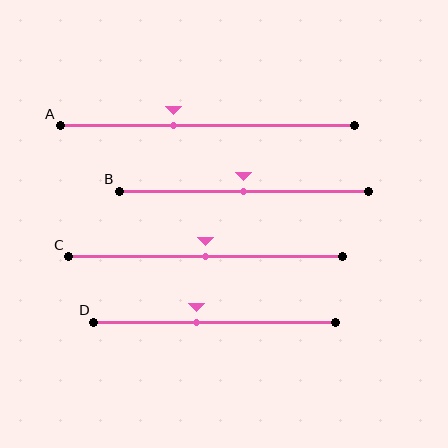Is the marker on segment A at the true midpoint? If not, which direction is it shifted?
No, the marker on segment A is shifted to the left by about 12% of the segment length.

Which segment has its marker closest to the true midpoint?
Segment B has its marker closest to the true midpoint.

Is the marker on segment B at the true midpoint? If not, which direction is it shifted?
Yes, the marker on segment B is at the true midpoint.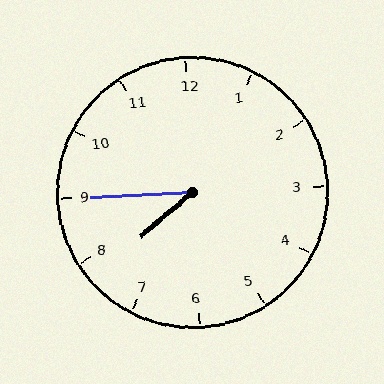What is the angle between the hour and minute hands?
Approximately 38 degrees.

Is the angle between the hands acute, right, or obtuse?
It is acute.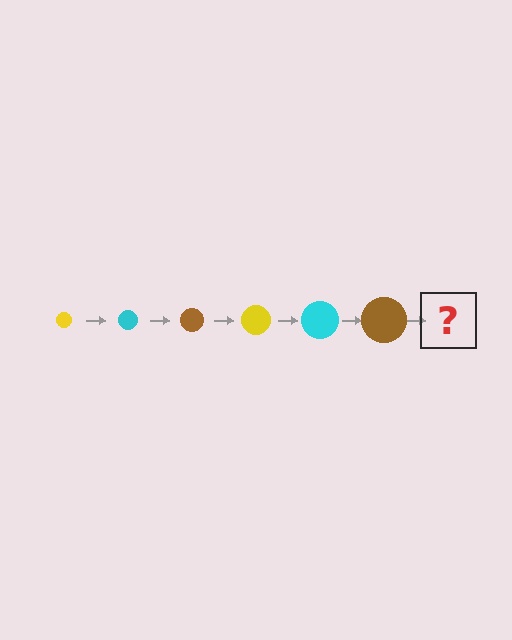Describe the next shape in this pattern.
It should be a yellow circle, larger than the previous one.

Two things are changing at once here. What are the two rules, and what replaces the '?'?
The two rules are that the circle grows larger each step and the color cycles through yellow, cyan, and brown. The '?' should be a yellow circle, larger than the previous one.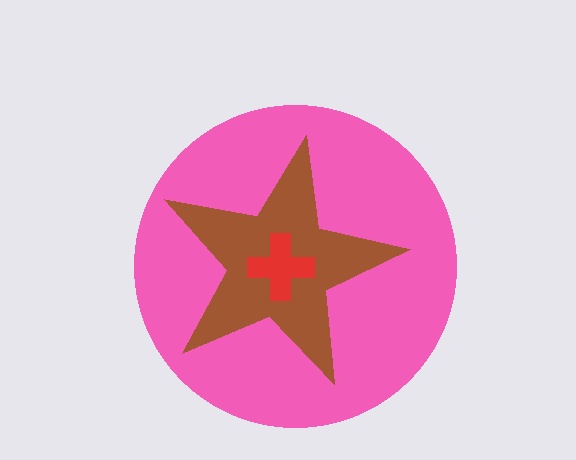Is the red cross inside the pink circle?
Yes.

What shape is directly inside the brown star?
The red cross.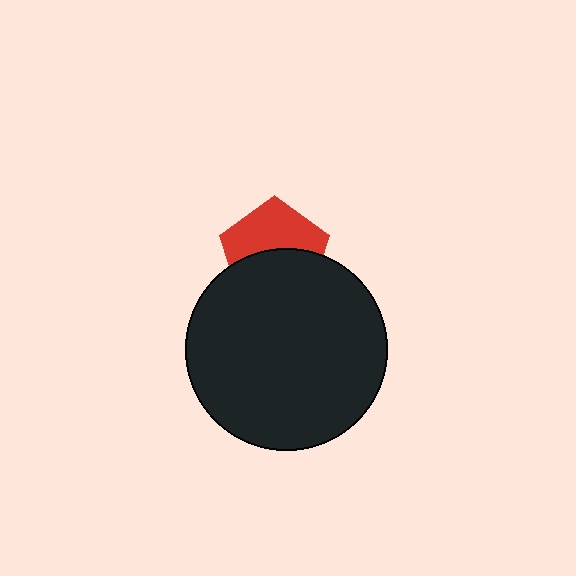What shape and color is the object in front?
The object in front is a black circle.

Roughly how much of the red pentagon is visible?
About half of it is visible (roughly 50%).